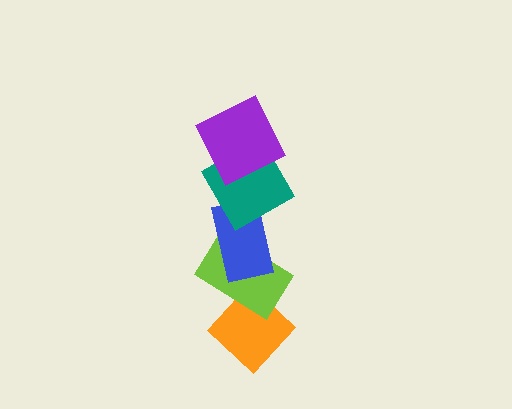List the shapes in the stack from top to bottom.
From top to bottom: the purple square, the teal square, the blue rectangle, the lime rectangle, the orange diamond.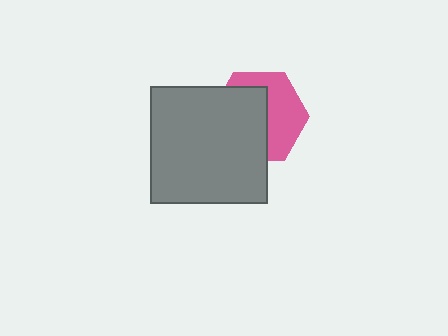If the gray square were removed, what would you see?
You would see the complete pink hexagon.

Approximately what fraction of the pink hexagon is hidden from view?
Roughly 53% of the pink hexagon is hidden behind the gray square.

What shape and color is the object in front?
The object in front is a gray square.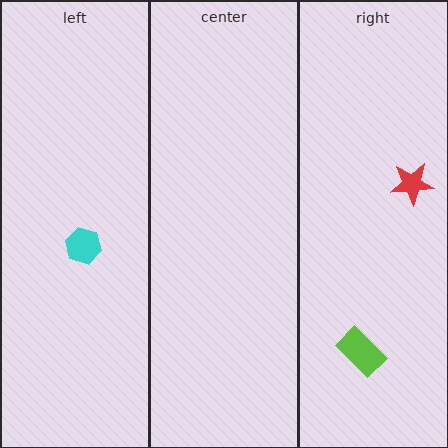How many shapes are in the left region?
1.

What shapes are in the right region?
The red star, the lime rectangle.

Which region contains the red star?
The right region.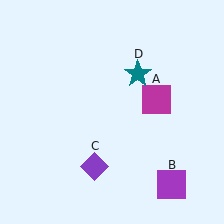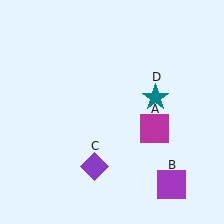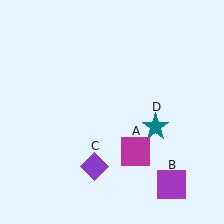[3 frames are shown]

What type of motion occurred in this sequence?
The magenta square (object A), teal star (object D) rotated clockwise around the center of the scene.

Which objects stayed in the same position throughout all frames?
Purple square (object B) and purple diamond (object C) remained stationary.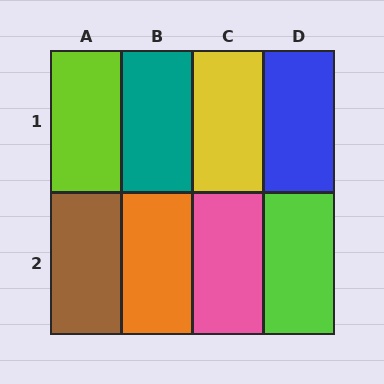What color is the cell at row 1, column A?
Lime.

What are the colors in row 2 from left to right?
Brown, orange, pink, lime.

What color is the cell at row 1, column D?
Blue.